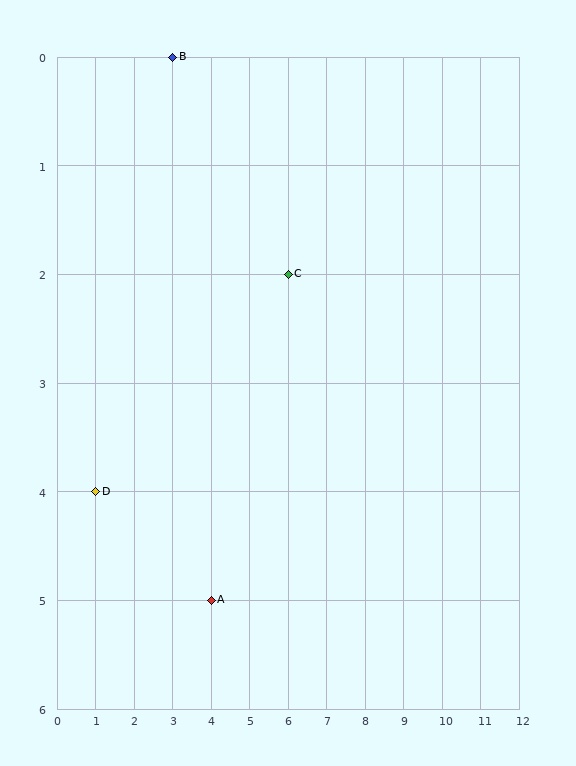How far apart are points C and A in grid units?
Points C and A are 2 columns and 3 rows apart (about 3.6 grid units diagonally).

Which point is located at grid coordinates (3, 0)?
Point B is at (3, 0).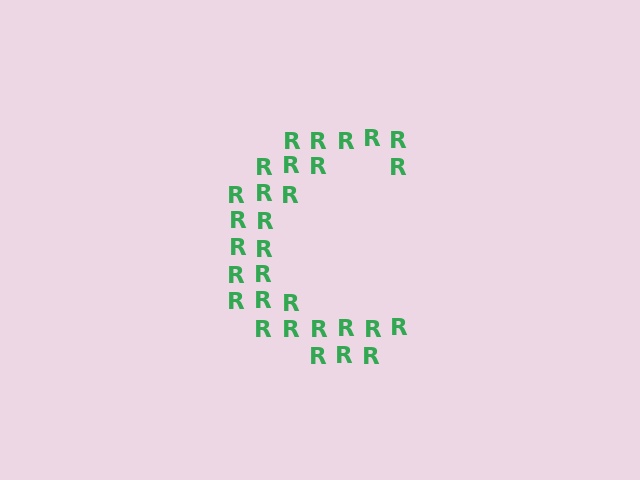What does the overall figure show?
The overall figure shows the letter C.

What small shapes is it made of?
It is made of small letter R's.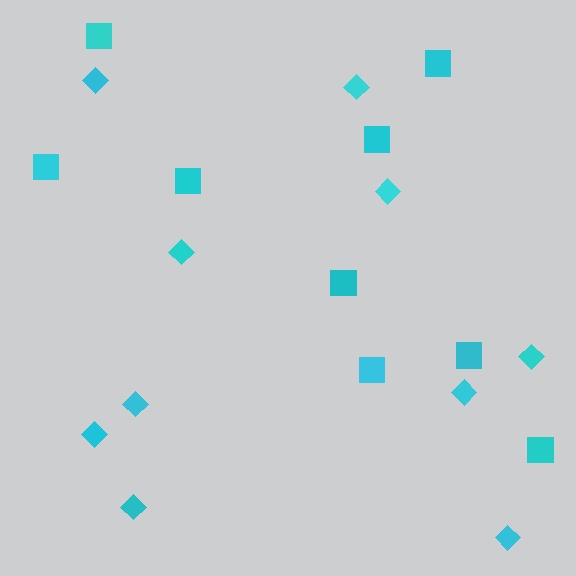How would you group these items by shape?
There are 2 groups: one group of squares (9) and one group of diamonds (10).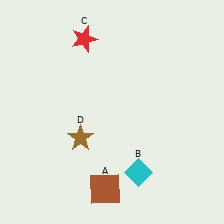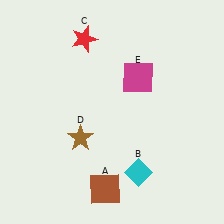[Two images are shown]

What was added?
A magenta square (E) was added in Image 2.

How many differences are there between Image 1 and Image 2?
There is 1 difference between the two images.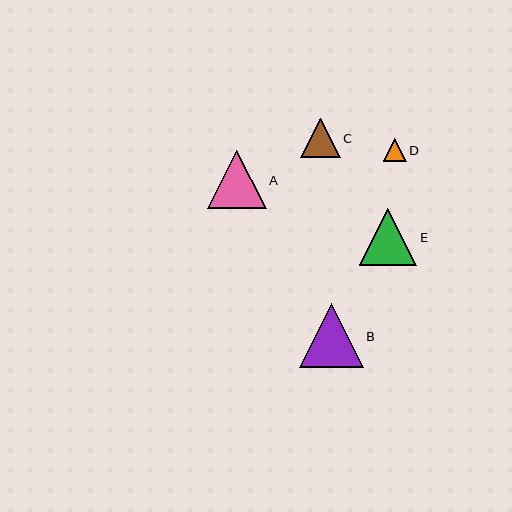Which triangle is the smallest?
Triangle D is the smallest with a size of approximately 23 pixels.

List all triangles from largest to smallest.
From largest to smallest: B, A, E, C, D.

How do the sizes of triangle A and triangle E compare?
Triangle A and triangle E are approximately the same size.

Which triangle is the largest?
Triangle B is the largest with a size of approximately 64 pixels.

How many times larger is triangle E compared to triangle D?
Triangle E is approximately 2.5 times the size of triangle D.